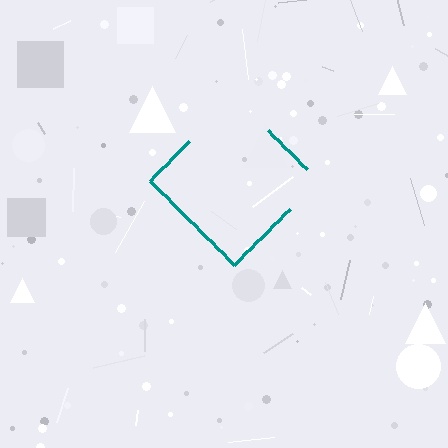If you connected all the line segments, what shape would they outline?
They would outline a diamond.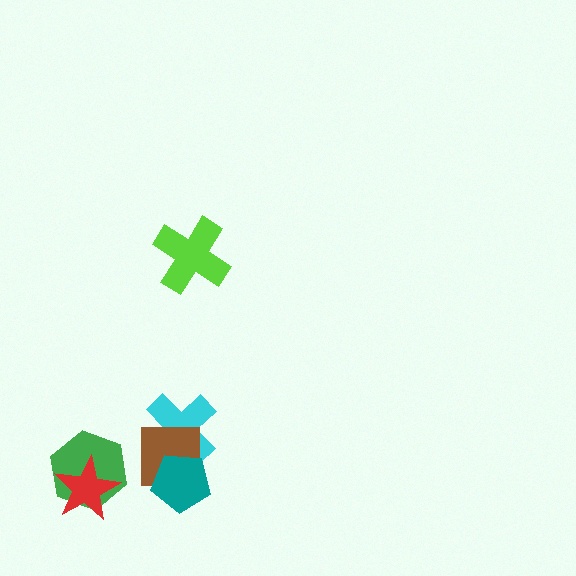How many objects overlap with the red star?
1 object overlaps with the red star.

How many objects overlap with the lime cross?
0 objects overlap with the lime cross.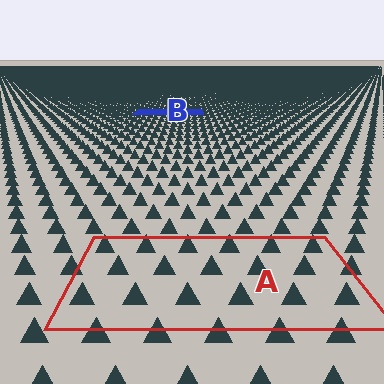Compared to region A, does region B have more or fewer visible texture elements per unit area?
Region B has more texture elements per unit area — they are packed more densely because it is farther away.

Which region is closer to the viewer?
Region A is closer. The texture elements there are larger and more spread out.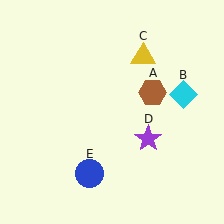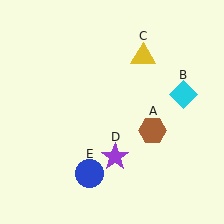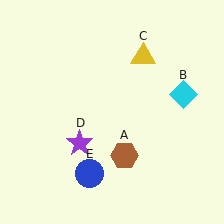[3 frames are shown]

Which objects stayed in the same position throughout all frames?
Cyan diamond (object B) and yellow triangle (object C) and blue circle (object E) remained stationary.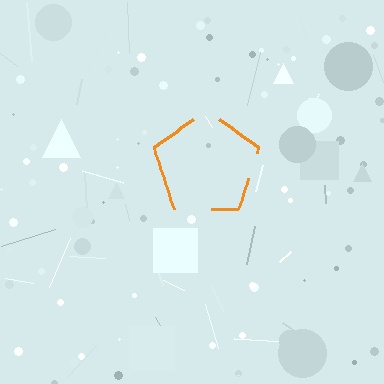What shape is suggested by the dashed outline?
The dashed outline suggests a pentagon.